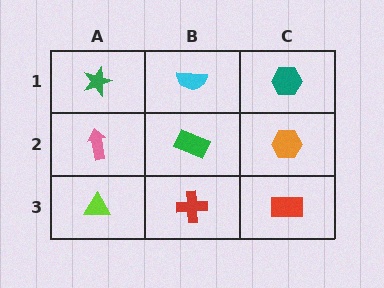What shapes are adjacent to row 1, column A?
A pink arrow (row 2, column A), a cyan semicircle (row 1, column B).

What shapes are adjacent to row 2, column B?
A cyan semicircle (row 1, column B), a red cross (row 3, column B), a pink arrow (row 2, column A), an orange hexagon (row 2, column C).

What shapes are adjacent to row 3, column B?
A green rectangle (row 2, column B), a lime triangle (row 3, column A), a red rectangle (row 3, column C).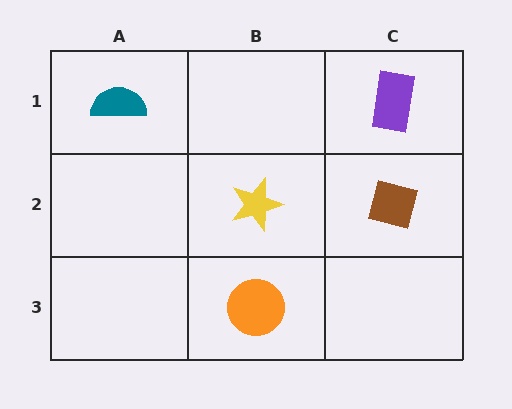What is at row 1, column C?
A purple rectangle.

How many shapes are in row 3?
1 shape.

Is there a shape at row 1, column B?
No, that cell is empty.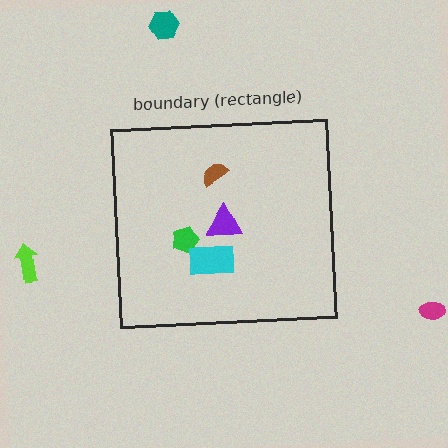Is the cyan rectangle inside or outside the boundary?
Inside.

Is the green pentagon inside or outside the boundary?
Inside.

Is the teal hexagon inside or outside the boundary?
Outside.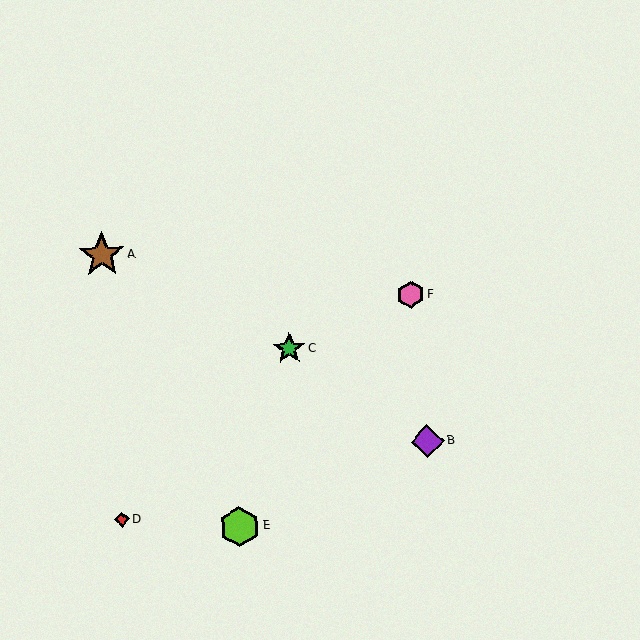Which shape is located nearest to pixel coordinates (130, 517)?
The red diamond (labeled D) at (122, 519) is nearest to that location.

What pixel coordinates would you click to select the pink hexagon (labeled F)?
Click at (410, 295) to select the pink hexagon F.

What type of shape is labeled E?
Shape E is a lime hexagon.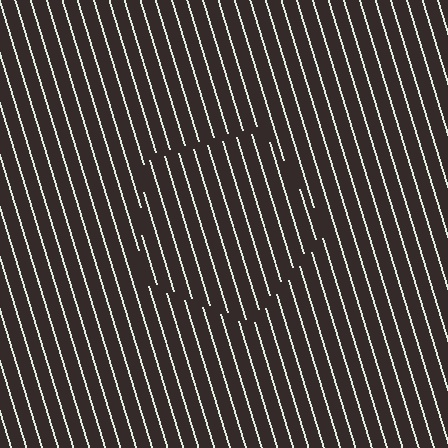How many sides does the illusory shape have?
5 sides — the line-ends trace a pentagon.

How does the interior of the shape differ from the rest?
The interior of the shape contains the same grating, shifted by half a period — the contour is defined by the phase discontinuity where line-ends from the inner and outer gratings abut.